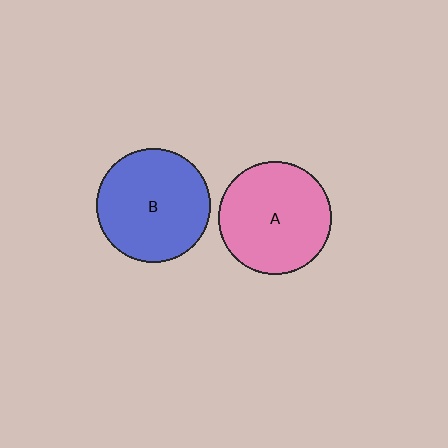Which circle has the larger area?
Circle B (blue).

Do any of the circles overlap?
No, none of the circles overlap.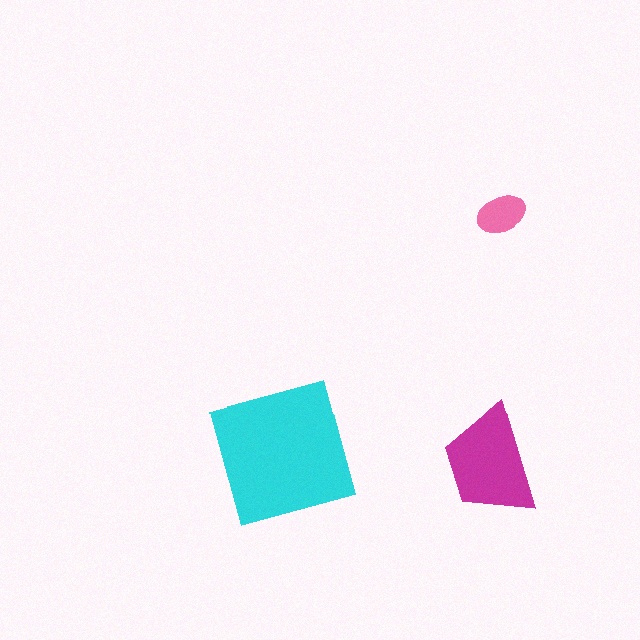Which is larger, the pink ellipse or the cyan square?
The cyan square.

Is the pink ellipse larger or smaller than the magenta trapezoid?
Smaller.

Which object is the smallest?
The pink ellipse.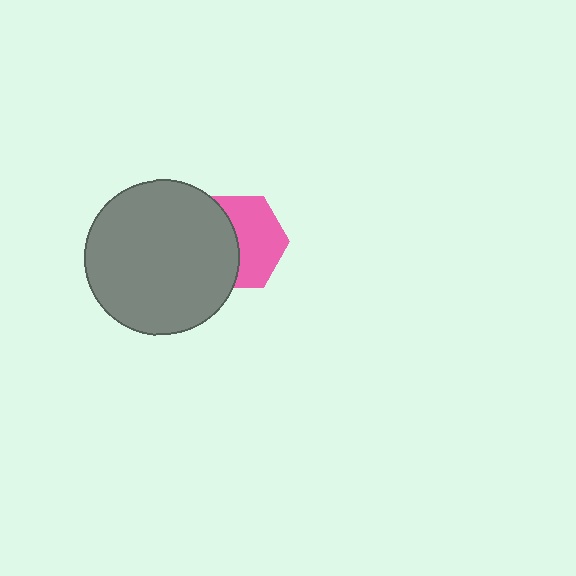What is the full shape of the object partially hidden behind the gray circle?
The partially hidden object is a pink hexagon.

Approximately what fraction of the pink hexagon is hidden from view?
Roughly 46% of the pink hexagon is hidden behind the gray circle.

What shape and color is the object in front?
The object in front is a gray circle.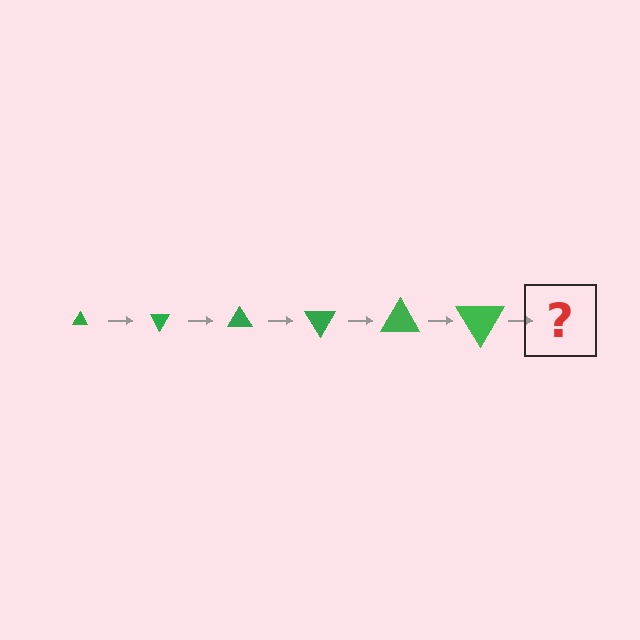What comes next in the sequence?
The next element should be a triangle, larger than the previous one and rotated 360 degrees from the start.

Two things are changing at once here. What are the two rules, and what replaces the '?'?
The two rules are that the triangle grows larger each step and it rotates 60 degrees each step. The '?' should be a triangle, larger than the previous one and rotated 360 degrees from the start.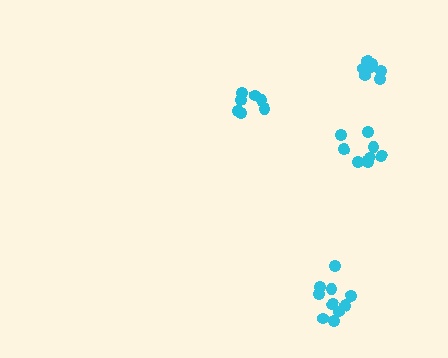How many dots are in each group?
Group 1: 7 dots, Group 2: 7 dots, Group 3: 8 dots, Group 4: 10 dots (32 total).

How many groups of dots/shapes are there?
There are 4 groups.